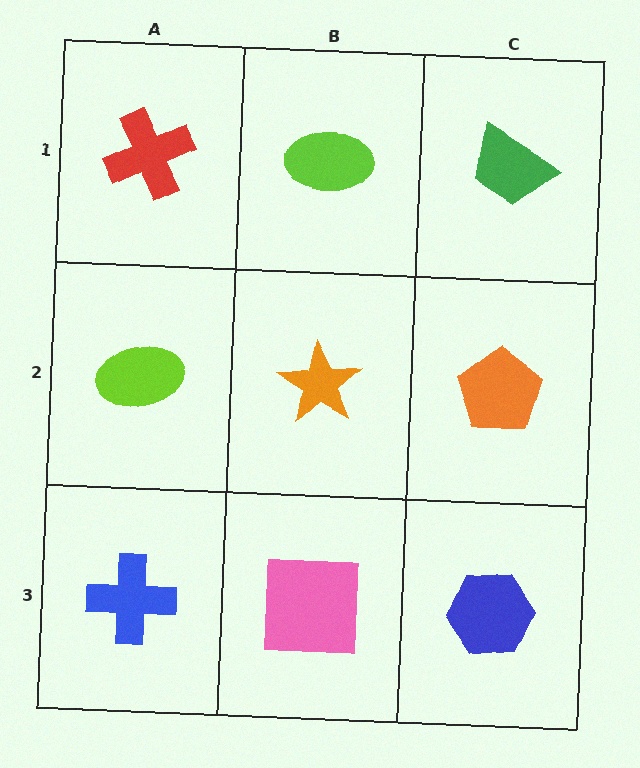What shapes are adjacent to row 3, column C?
An orange pentagon (row 2, column C), a pink square (row 3, column B).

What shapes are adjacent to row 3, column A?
A lime ellipse (row 2, column A), a pink square (row 3, column B).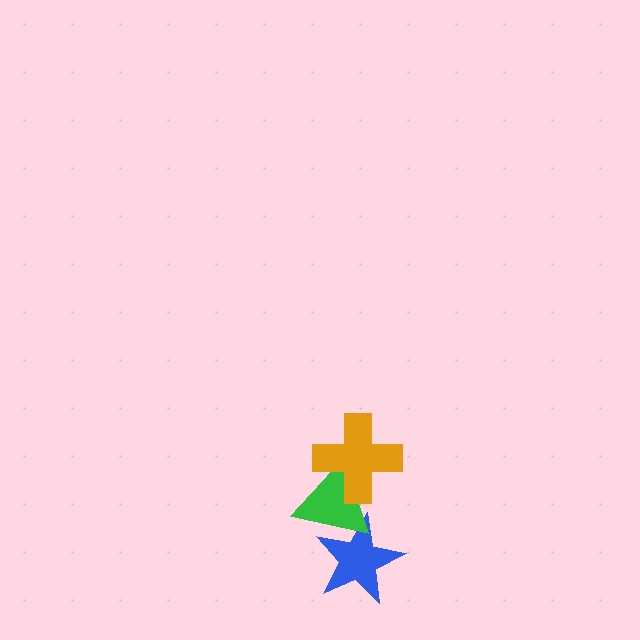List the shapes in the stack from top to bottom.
From top to bottom: the orange cross, the green triangle, the blue star.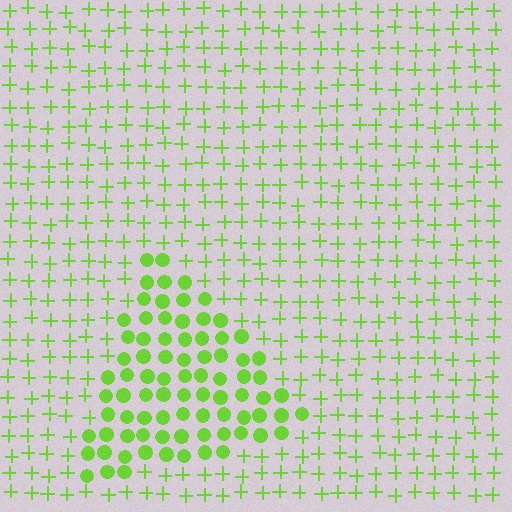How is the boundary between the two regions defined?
The boundary is defined by a change in element shape: circles inside vs. plus signs outside. All elements share the same color and spacing.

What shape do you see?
I see a triangle.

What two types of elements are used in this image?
The image uses circles inside the triangle region and plus signs outside it.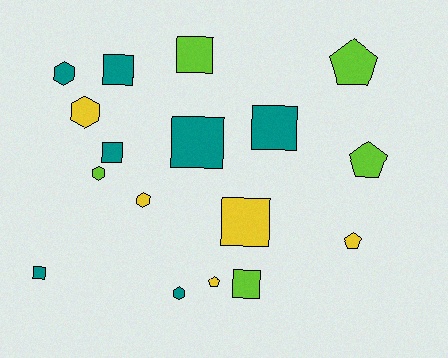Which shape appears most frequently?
Square, with 8 objects.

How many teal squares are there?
There are 5 teal squares.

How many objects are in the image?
There are 17 objects.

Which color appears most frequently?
Teal, with 7 objects.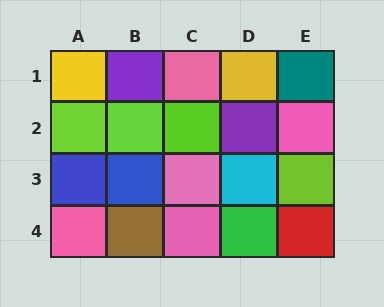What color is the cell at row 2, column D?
Purple.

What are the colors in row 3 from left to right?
Blue, blue, pink, cyan, lime.